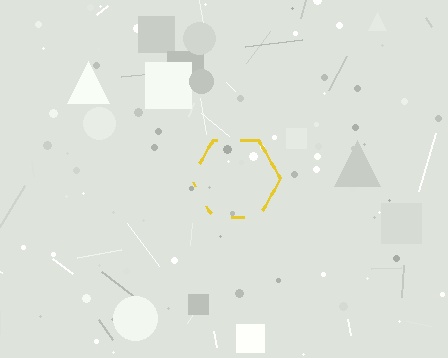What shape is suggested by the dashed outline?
The dashed outline suggests a hexagon.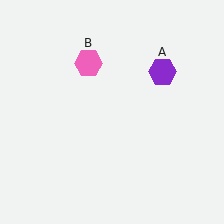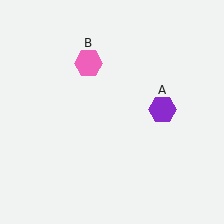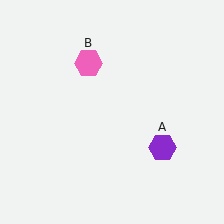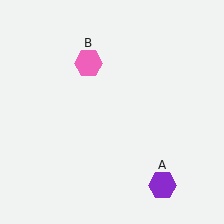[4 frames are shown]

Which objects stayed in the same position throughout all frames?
Pink hexagon (object B) remained stationary.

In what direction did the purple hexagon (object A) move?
The purple hexagon (object A) moved down.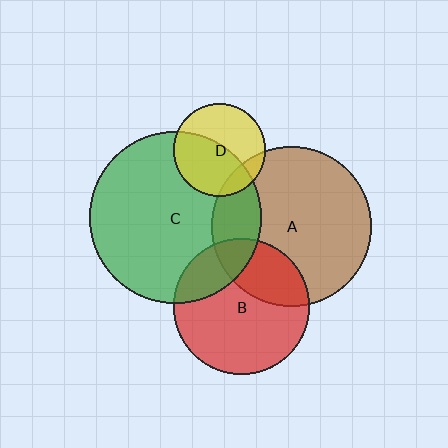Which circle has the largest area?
Circle C (green).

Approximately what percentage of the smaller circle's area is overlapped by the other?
Approximately 20%.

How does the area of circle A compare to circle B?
Approximately 1.4 times.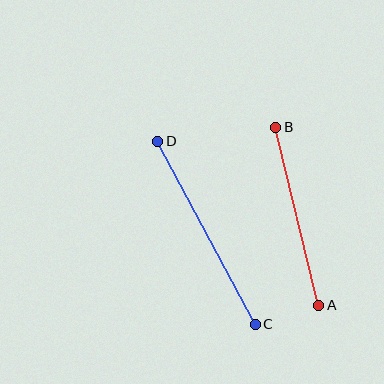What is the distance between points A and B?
The distance is approximately 183 pixels.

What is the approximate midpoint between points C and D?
The midpoint is at approximately (206, 233) pixels.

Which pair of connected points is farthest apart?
Points C and D are farthest apart.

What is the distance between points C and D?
The distance is approximately 207 pixels.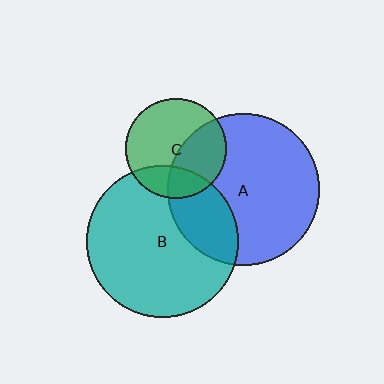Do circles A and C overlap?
Yes.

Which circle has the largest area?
Circle A (blue).